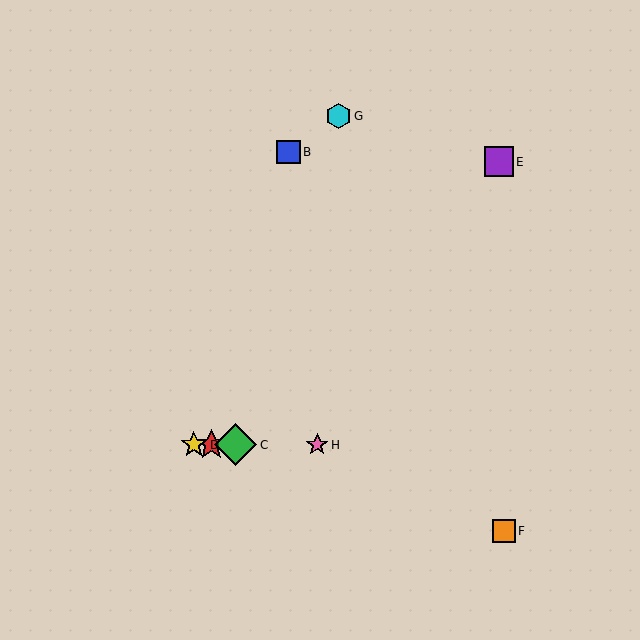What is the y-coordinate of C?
Object C is at y≈445.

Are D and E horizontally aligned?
No, D is at y≈445 and E is at y≈162.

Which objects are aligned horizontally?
Objects A, C, D, H are aligned horizontally.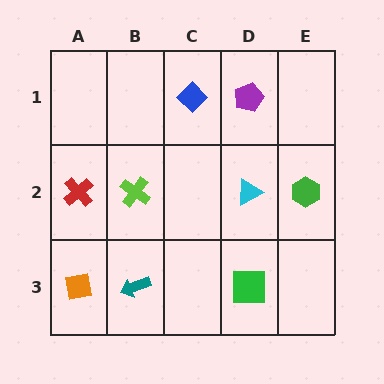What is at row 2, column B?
A lime cross.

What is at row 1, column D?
A purple pentagon.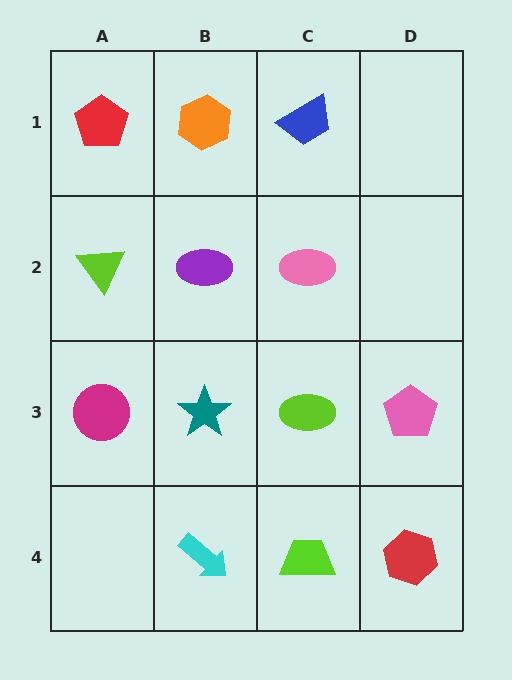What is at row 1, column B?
An orange hexagon.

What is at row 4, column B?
A cyan arrow.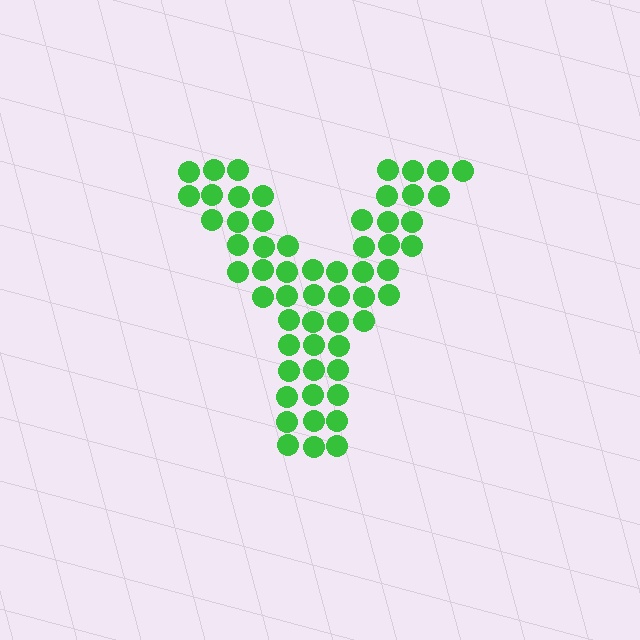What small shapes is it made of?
It is made of small circles.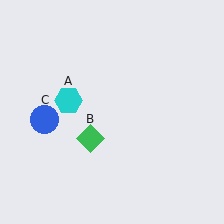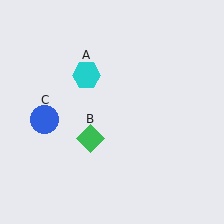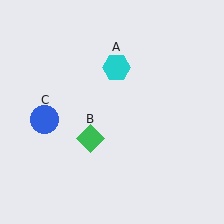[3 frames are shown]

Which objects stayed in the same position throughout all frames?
Green diamond (object B) and blue circle (object C) remained stationary.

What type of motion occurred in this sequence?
The cyan hexagon (object A) rotated clockwise around the center of the scene.